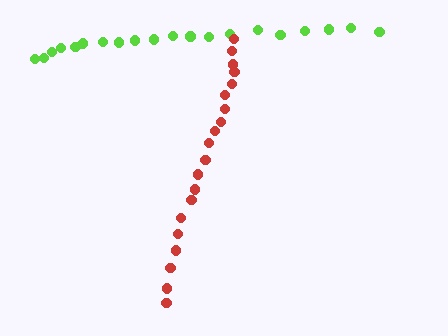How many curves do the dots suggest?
There are 2 distinct paths.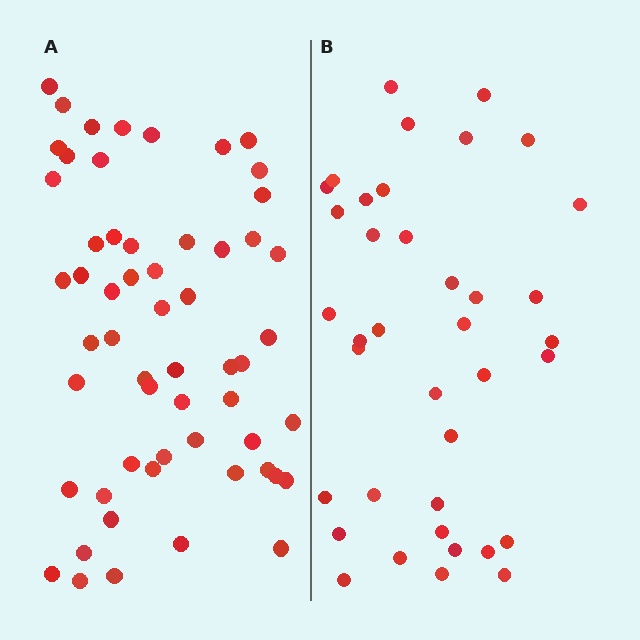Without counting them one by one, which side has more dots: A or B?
Region A (the left region) has more dots.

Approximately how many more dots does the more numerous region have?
Region A has approximately 20 more dots than region B.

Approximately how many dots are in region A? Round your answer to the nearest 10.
About 60 dots. (The exact count is 57, which rounds to 60.)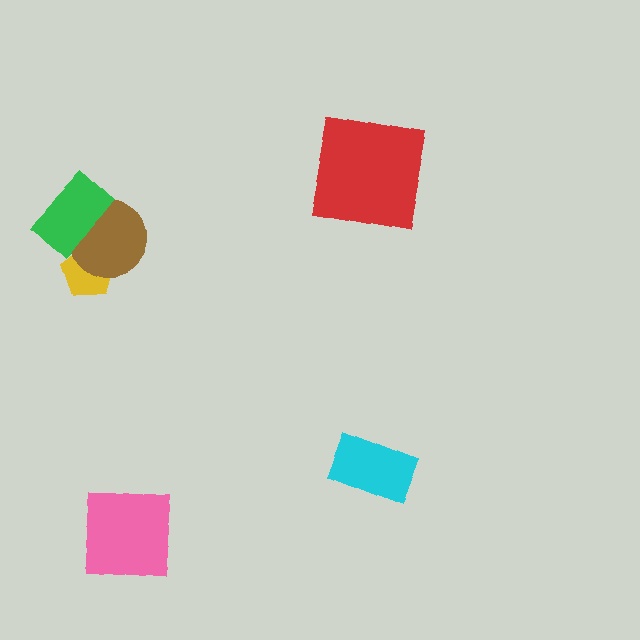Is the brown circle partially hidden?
Yes, it is partially covered by another shape.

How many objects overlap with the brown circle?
2 objects overlap with the brown circle.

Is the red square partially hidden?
No, no other shape covers it.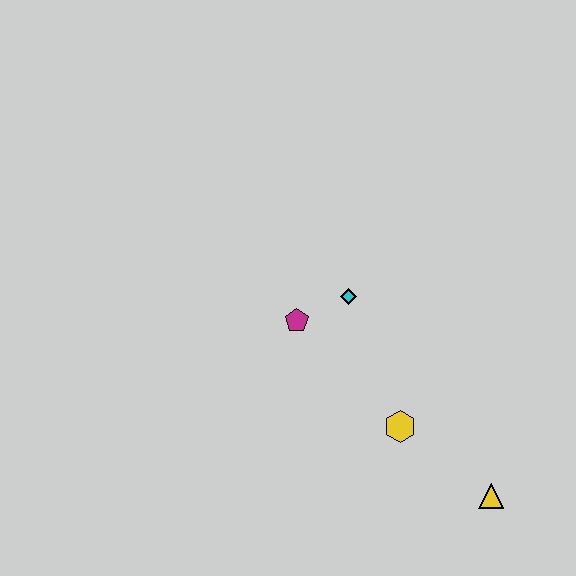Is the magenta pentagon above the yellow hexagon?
Yes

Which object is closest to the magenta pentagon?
The cyan diamond is closest to the magenta pentagon.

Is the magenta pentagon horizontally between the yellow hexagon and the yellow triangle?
No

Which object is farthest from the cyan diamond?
The yellow triangle is farthest from the cyan diamond.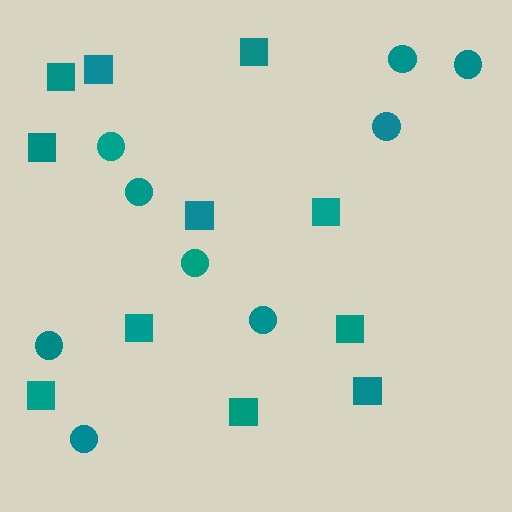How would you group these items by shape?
There are 2 groups: one group of squares (11) and one group of circles (9).